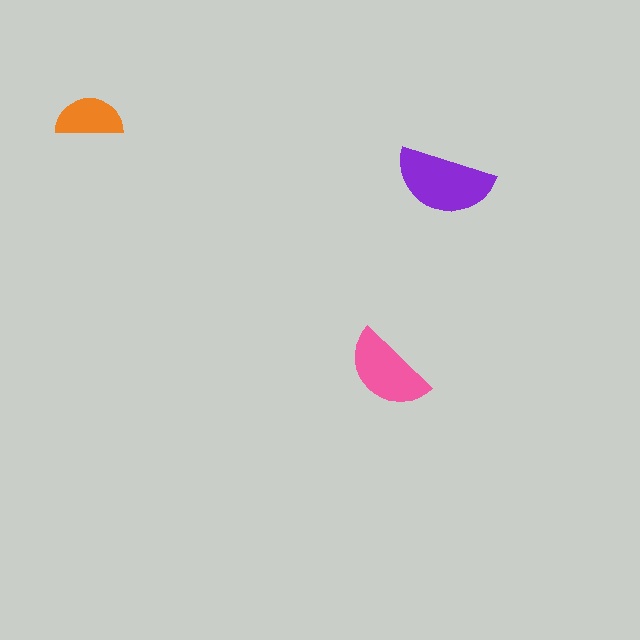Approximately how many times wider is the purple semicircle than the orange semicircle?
About 1.5 times wider.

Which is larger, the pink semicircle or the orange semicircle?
The pink one.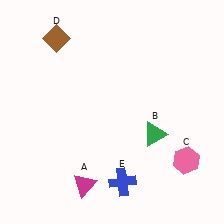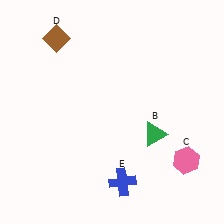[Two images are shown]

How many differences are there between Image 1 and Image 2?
There is 1 difference between the two images.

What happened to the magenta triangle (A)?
The magenta triangle (A) was removed in Image 2. It was in the bottom-left area of Image 1.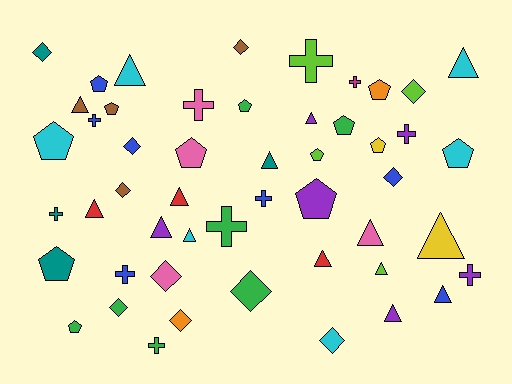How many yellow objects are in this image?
There are 2 yellow objects.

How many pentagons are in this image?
There are 13 pentagons.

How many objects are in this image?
There are 50 objects.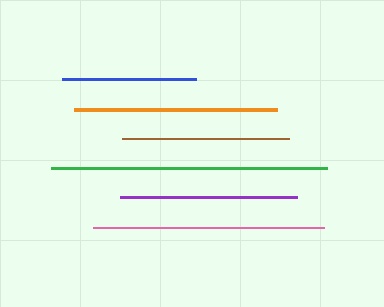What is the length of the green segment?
The green segment is approximately 276 pixels long.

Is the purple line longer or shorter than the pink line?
The pink line is longer than the purple line.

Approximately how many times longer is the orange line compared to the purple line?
The orange line is approximately 1.1 times the length of the purple line.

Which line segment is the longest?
The green line is the longest at approximately 276 pixels.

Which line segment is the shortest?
The blue line is the shortest at approximately 134 pixels.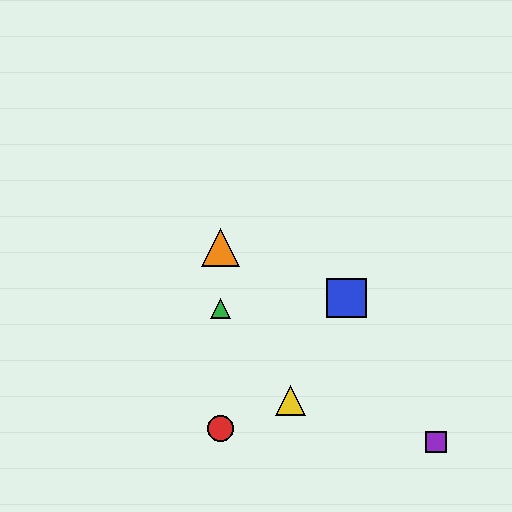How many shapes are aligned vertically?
3 shapes (the red circle, the green triangle, the orange triangle) are aligned vertically.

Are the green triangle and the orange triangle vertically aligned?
Yes, both are at x≈221.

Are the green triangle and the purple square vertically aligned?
No, the green triangle is at x≈221 and the purple square is at x≈436.